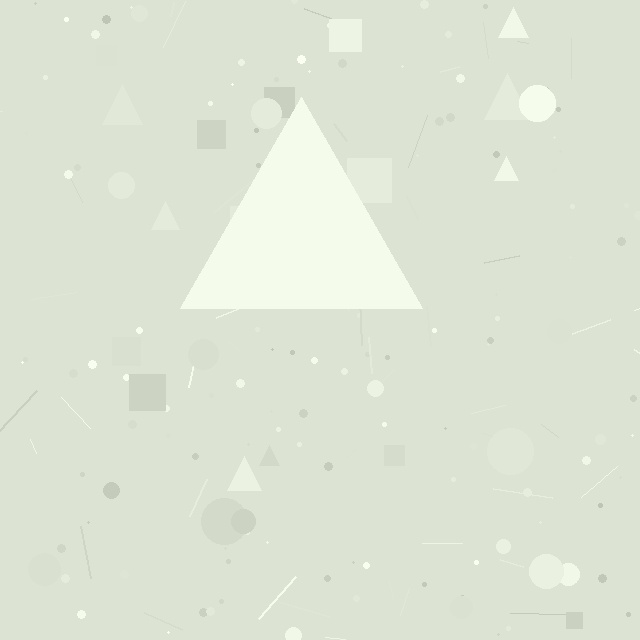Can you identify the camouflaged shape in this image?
The camouflaged shape is a triangle.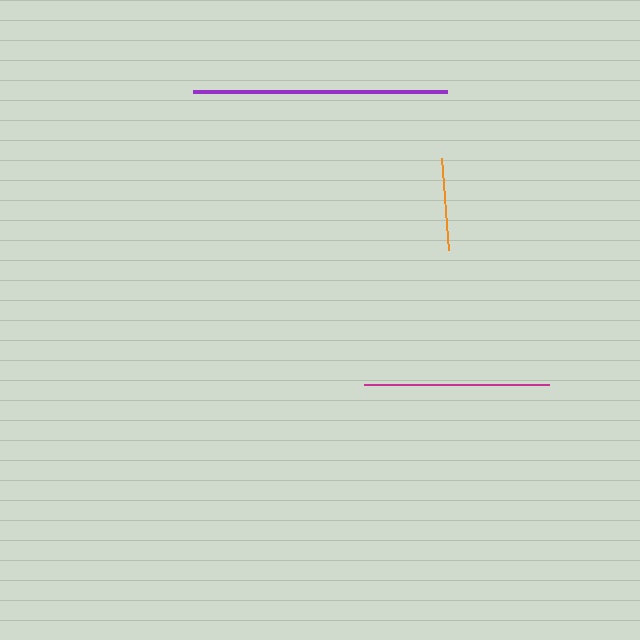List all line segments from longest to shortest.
From longest to shortest: purple, magenta, orange.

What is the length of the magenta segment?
The magenta segment is approximately 185 pixels long.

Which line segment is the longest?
The purple line is the longest at approximately 254 pixels.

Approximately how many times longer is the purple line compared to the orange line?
The purple line is approximately 2.7 times the length of the orange line.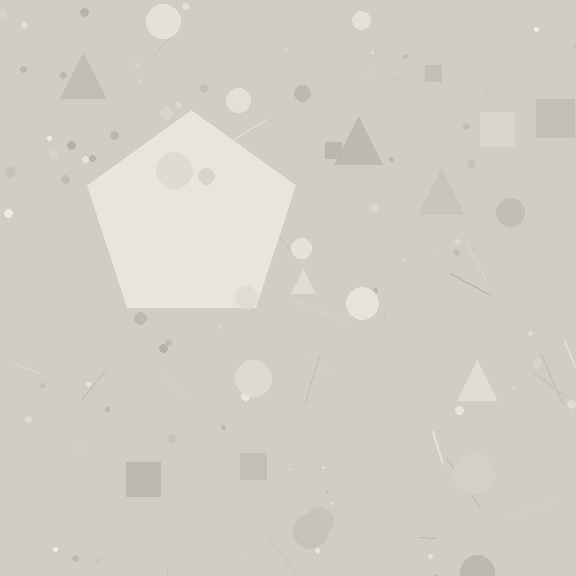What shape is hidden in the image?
A pentagon is hidden in the image.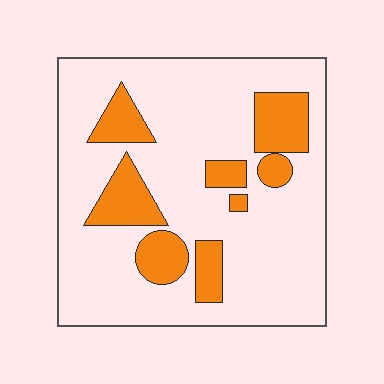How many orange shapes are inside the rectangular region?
8.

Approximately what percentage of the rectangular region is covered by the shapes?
Approximately 20%.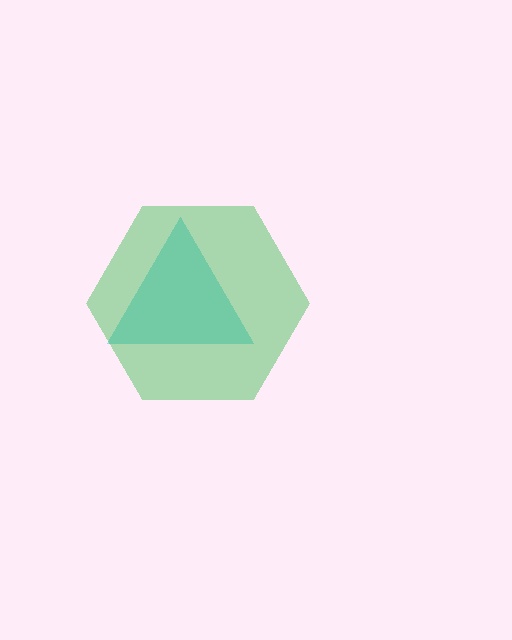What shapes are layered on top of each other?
The layered shapes are: a cyan triangle, a green hexagon.